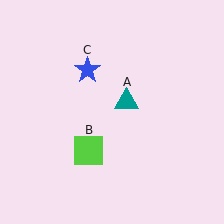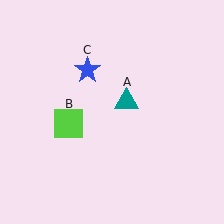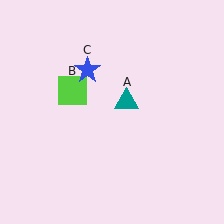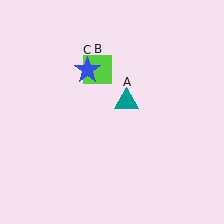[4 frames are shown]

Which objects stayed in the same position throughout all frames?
Teal triangle (object A) and blue star (object C) remained stationary.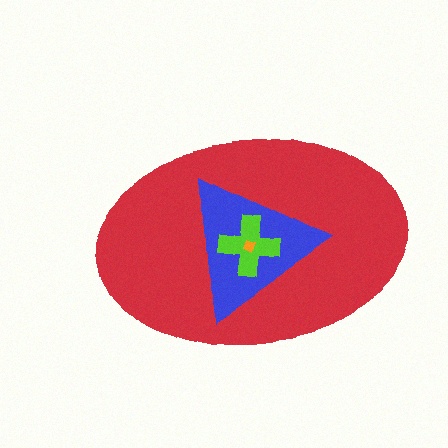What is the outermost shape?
The red ellipse.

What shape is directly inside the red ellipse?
The blue triangle.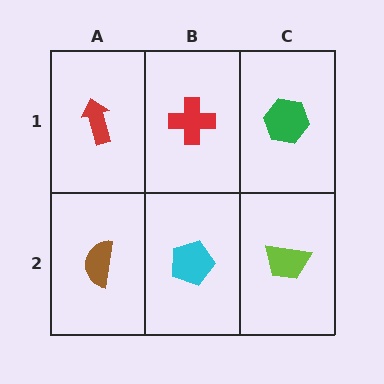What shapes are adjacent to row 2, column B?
A red cross (row 1, column B), a brown semicircle (row 2, column A), a lime trapezoid (row 2, column C).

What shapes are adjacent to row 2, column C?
A green hexagon (row 1, column C), a cyan pentagon (row 2, column B).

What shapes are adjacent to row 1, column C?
A lime trapezoid (row 2, column C), a red cross (row 1, column B).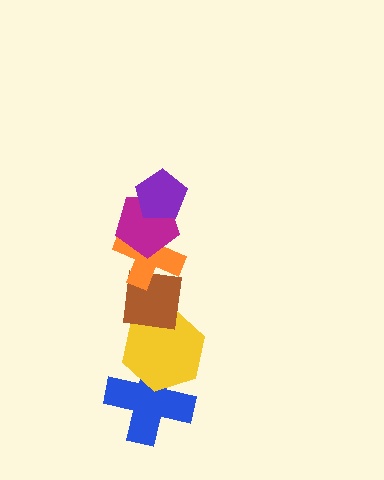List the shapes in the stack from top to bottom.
From top to bottom: the purple pentagon, the magenta pentagon, the orange cross, the brown square, the yellow hexagon, the blue cross.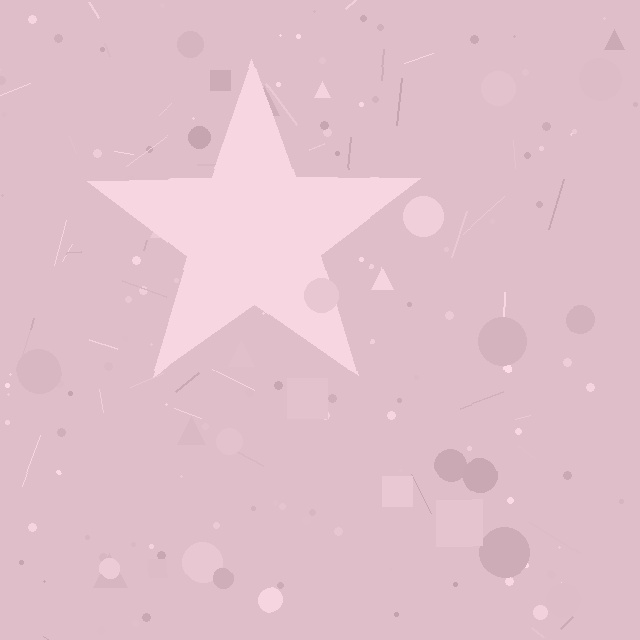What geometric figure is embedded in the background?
A star is embedded in the background.